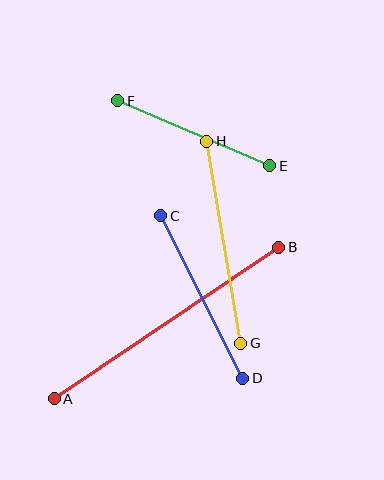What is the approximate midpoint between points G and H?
The midpoint is at approximately (224, 242) pixels.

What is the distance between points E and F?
The distance is approximately 165 pixels.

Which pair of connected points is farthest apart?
Points A and B are farthest apart.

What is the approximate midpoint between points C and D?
The midpoint is at approximately (202, 297) pixels.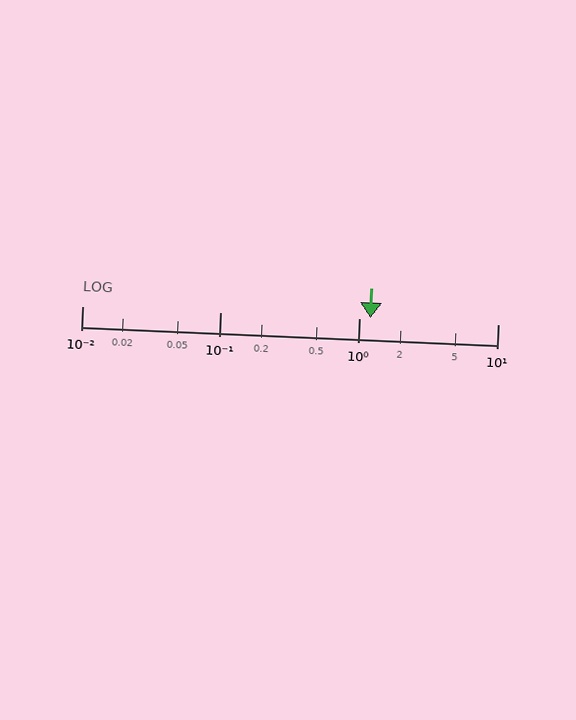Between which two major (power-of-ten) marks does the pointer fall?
The pointer is between 1 and 10.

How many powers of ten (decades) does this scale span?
The scale spans 3 decades, from 0.01 to 10.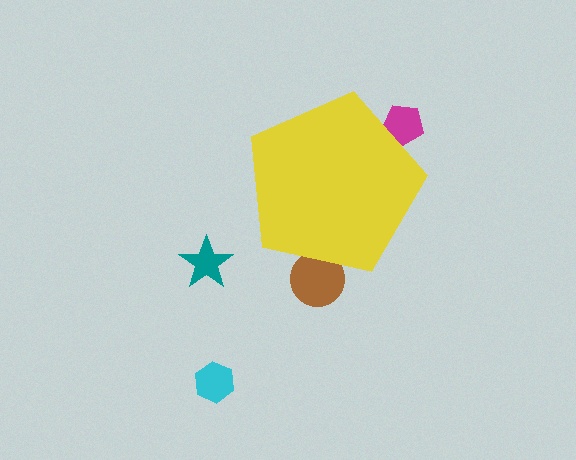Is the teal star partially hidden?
No, the teal star is fully visible.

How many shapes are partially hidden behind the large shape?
2 shapes are partially hidden.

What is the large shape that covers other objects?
A yellow pentagon.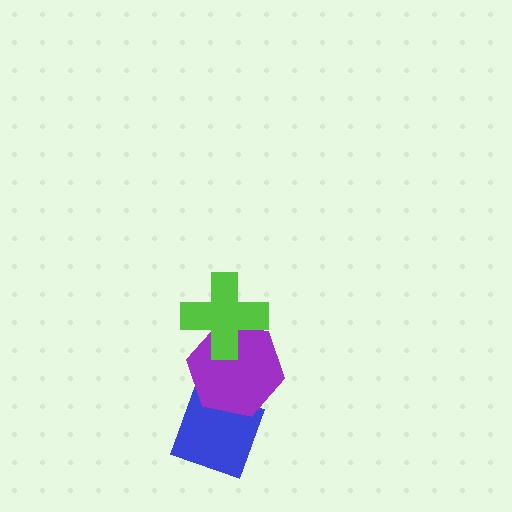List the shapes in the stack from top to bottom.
From top to bottom: the lime cross, the purple hexagon, the blue diamond.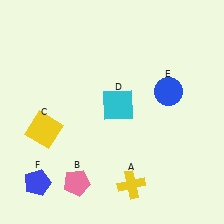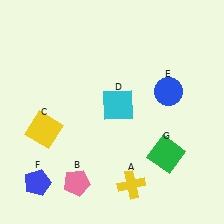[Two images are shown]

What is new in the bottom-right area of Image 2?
A green square (G) was added in the bottom-right area of Image 2.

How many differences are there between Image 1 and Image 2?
There is 1 difference between the two images.